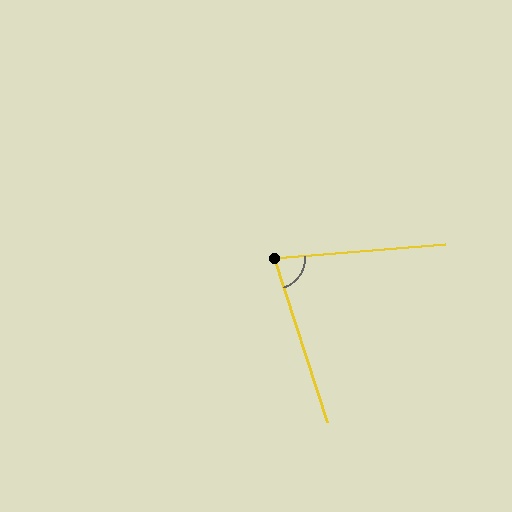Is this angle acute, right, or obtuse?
It is acute.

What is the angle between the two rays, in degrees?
Approximately 77 degrees.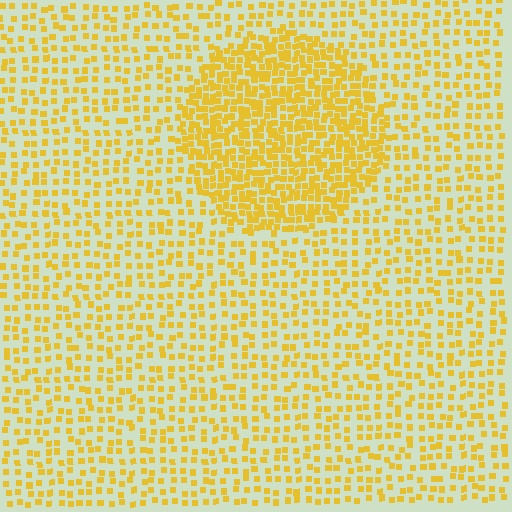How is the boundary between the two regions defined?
The boundary is defined by a change in element density (approximately 2.2x ratio). All elements are the same color, size, and shape.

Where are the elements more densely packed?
The elements are more densely packed inside the circle boundary.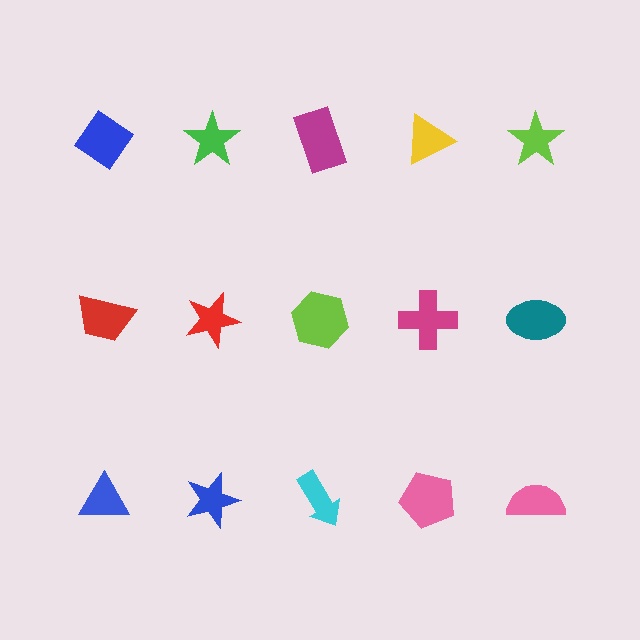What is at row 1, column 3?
A magenta rectangle.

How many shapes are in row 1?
5 shapes.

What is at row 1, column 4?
A yellow triangle.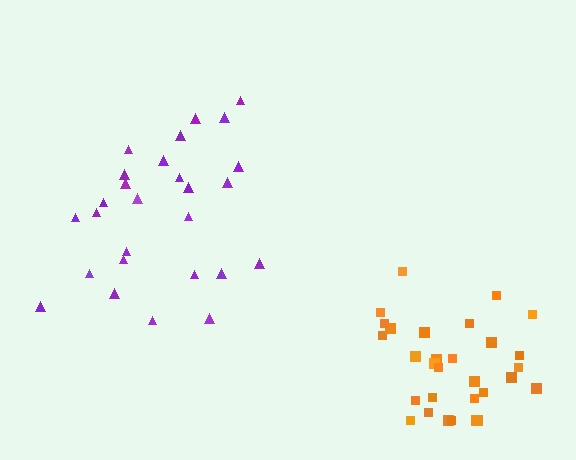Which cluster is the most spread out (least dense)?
Purple.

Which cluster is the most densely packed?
Orange.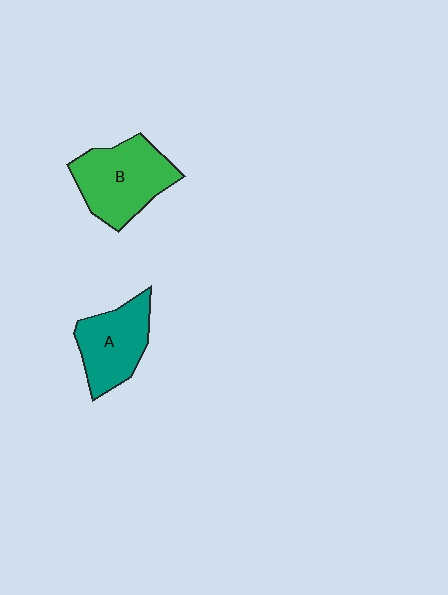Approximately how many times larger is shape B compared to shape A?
Approximately 1.2 times.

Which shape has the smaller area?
Shape A (teal).